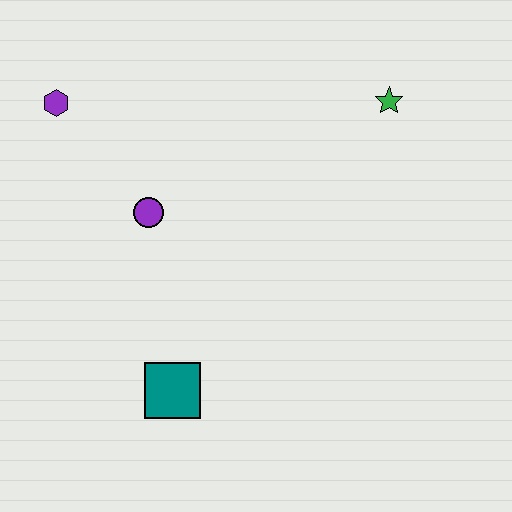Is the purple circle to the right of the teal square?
No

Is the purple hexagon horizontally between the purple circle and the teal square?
No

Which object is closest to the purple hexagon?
The purple circle is closest to the purple hexagon.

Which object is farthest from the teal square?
The green star is farthest from the teal square.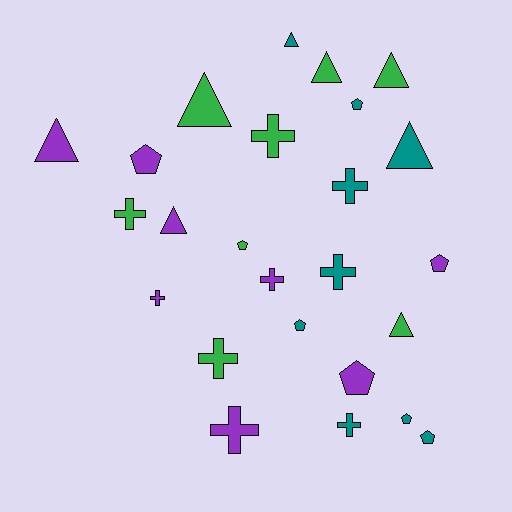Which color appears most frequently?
Teal, with 9 objects.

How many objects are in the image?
There are 25 objects.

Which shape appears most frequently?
Cross, with 9 objects.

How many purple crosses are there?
There are 3 purple crosses.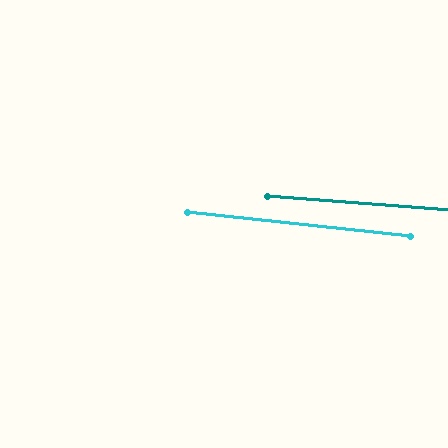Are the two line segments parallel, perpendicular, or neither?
Parallel — their directions differ by only 1.9°.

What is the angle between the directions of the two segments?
Approximately 2 degrees.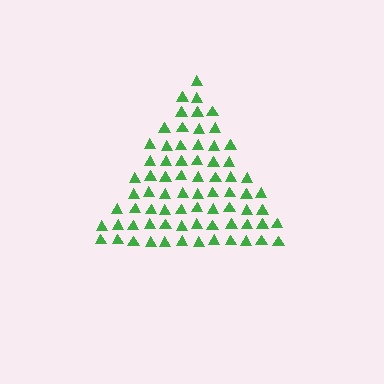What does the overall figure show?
The overall figure shows a triangle.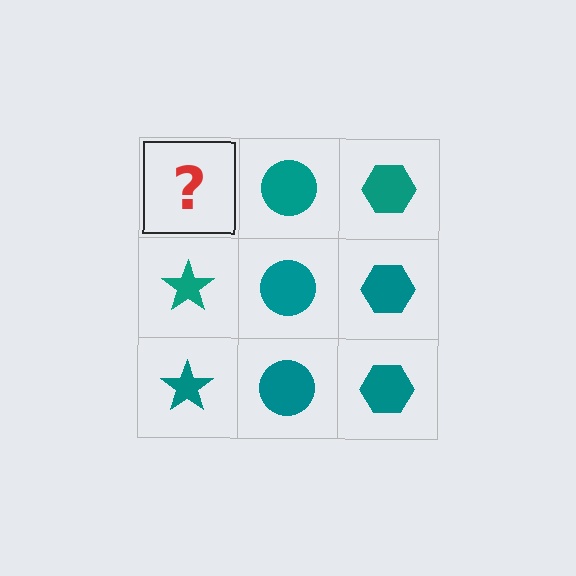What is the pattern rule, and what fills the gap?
The rule is that each column has a consistent shape. The gap should be filled with a teal star.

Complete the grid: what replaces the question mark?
The question mark should be replaced with a teal star.